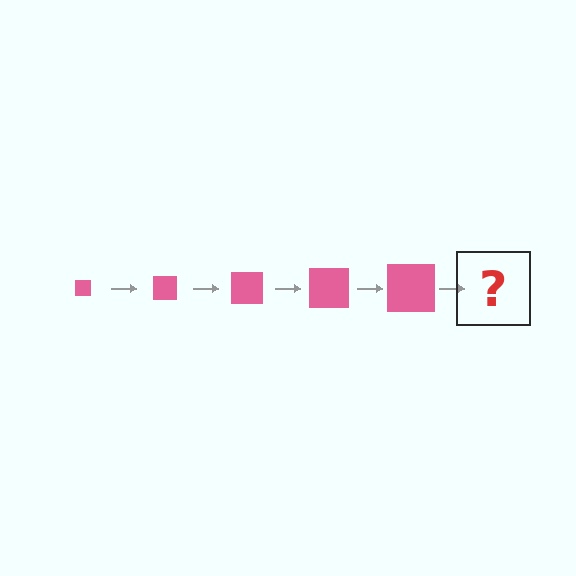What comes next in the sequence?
The next element should be a pink square, larger than the previous one.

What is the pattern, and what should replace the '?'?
The pattern is that the square gets progressively larger each step. The '?' should be a pink square, larger than the previous one.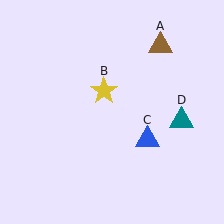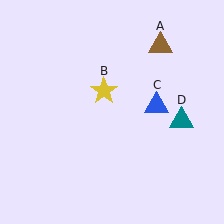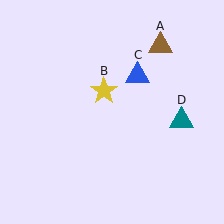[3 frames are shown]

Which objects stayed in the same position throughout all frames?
Brown triangle (object A) and yellow star (object B) and teal triangle (object D) remained stationary.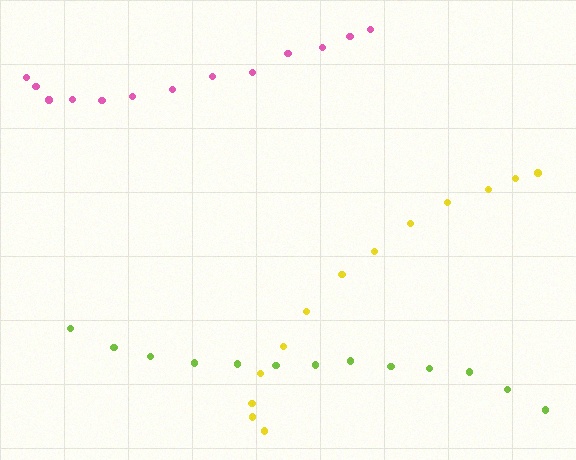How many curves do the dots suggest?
There are 3 distinct paths.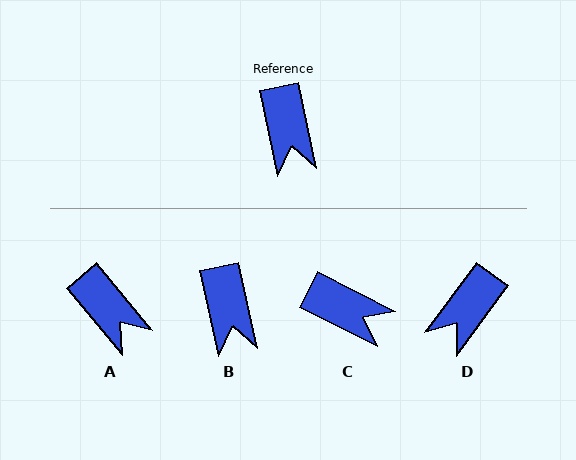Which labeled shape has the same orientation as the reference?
B.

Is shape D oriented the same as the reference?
No, it is off by about 48 degrees.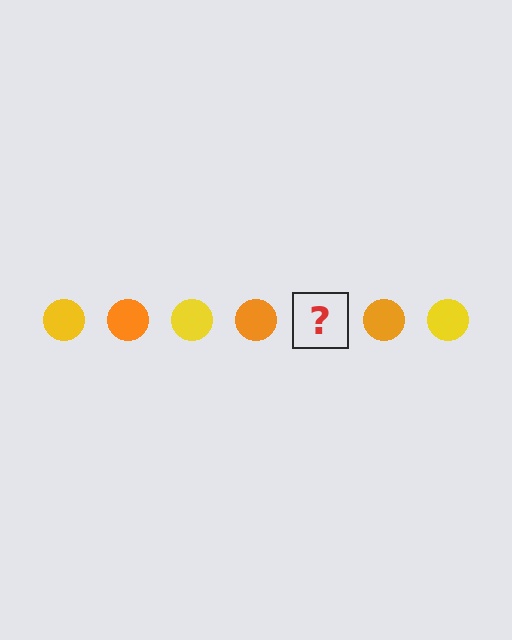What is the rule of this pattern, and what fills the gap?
The rule is that the pattern cycles through yellow, orange circles. The gap should be filled with a yellow circle.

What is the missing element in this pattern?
The missing element is a yellow circle.